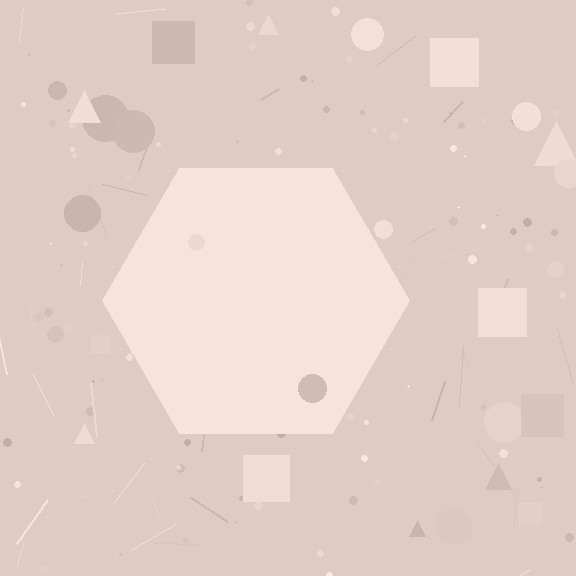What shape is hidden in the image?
A hexagon is hidden in the image.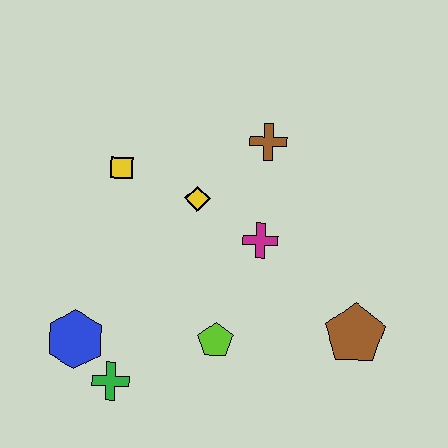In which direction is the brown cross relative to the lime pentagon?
The brown cross is above the lime pentagon.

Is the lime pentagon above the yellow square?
No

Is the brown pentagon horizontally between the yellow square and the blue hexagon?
No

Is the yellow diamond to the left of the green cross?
No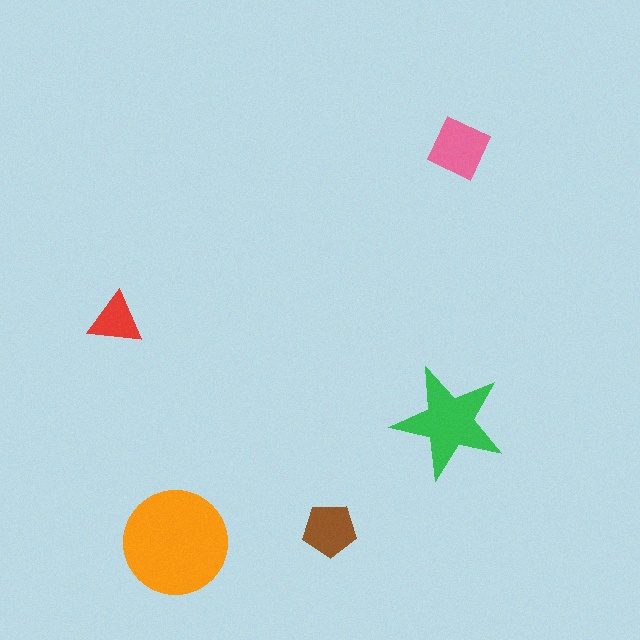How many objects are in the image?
There are 5 objects in the image.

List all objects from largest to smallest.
The orange circle, the green star, the pink square, the brown pentagon, the red triangle.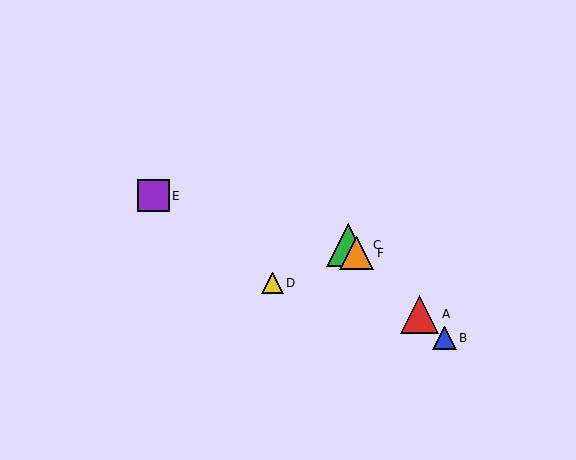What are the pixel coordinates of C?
Object C is at (348, 245).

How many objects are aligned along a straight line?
4 objects (A, B, C, F) are aligned along a straight line.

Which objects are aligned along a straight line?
Objects A, B, C, F are aligned along a straight line.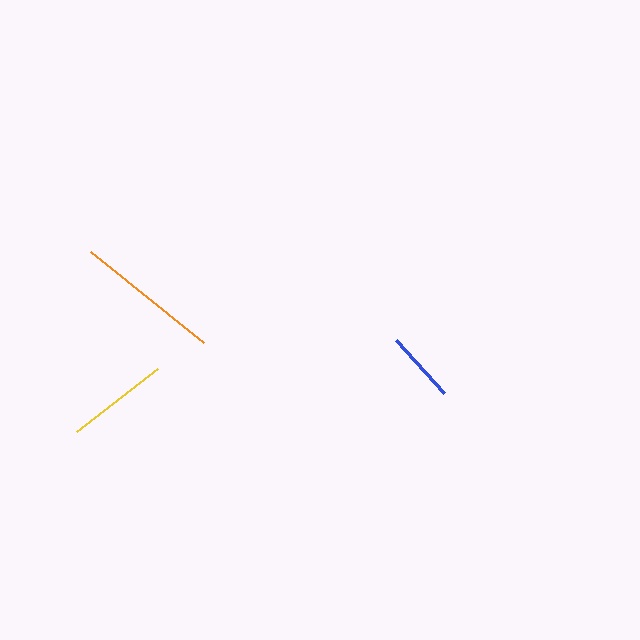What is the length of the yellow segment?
The yellow segment is approximately 102 pixels long.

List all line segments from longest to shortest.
From longest to shortest: orange, yellow, blue.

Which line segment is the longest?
The orange line is the longest at approximately 145 pixels.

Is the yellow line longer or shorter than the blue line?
The yellow line is longer than the blue line.